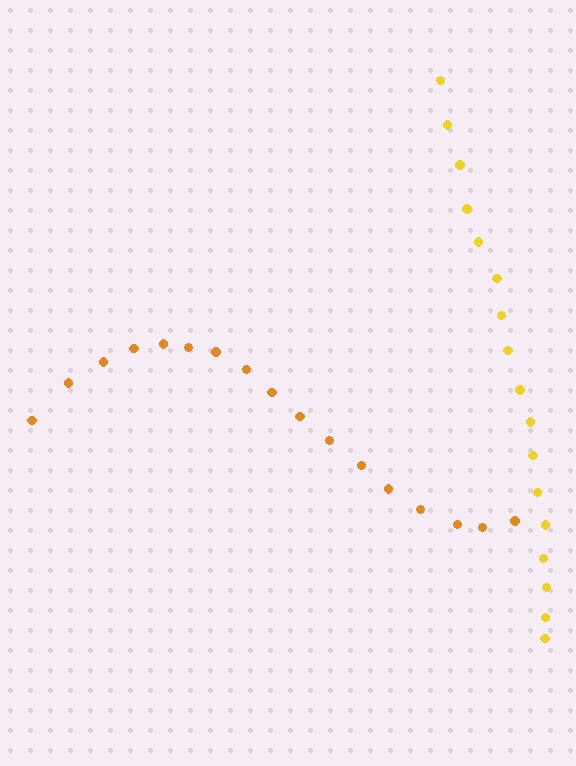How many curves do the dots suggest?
There are 2 distinct paths.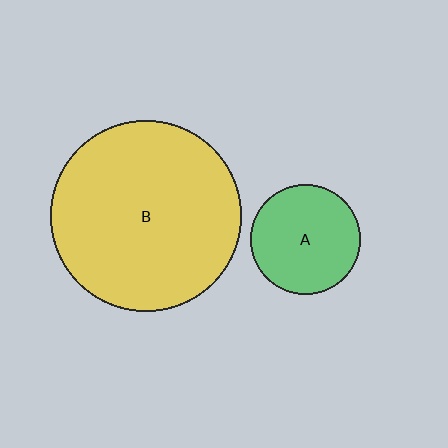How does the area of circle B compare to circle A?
Approximately 3.0 times.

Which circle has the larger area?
Circle B (yellow).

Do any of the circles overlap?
No, none of the circles overlap.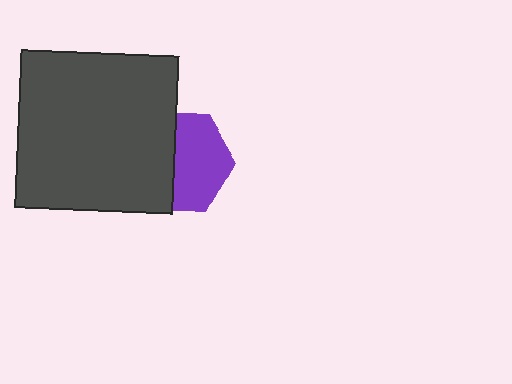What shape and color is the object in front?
The object in front is a dark gray square.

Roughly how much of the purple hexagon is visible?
About half of it is visible (roughly 56%).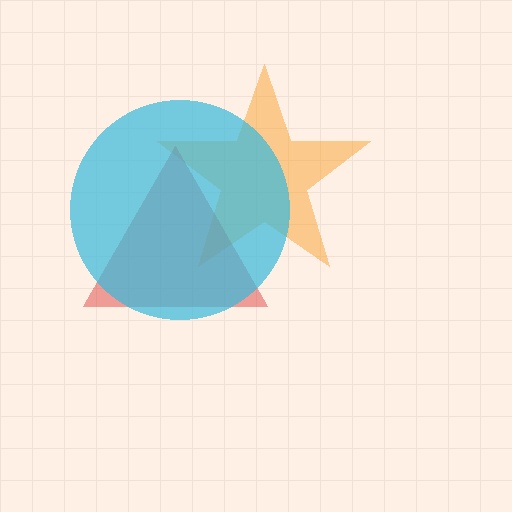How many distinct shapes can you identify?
There are 3 distinct shapes: an orange star, a red triangle, a cyan circle.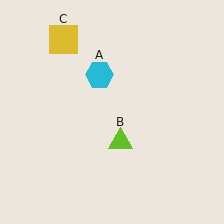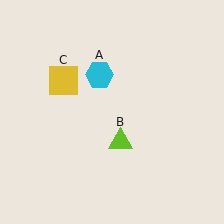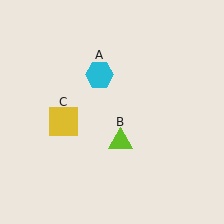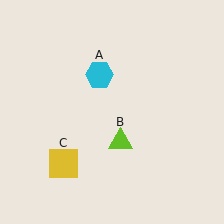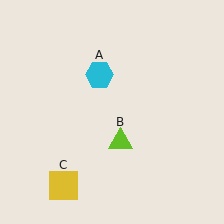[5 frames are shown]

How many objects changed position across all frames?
1 object changed position: yellow square (object C).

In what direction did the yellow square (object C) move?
The yellow square (object C) moved down.